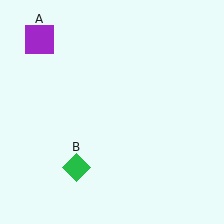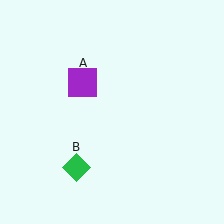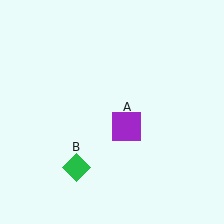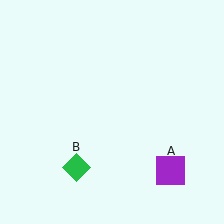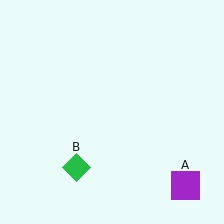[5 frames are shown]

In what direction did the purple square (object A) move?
The purple square (object A) moved down and to the right.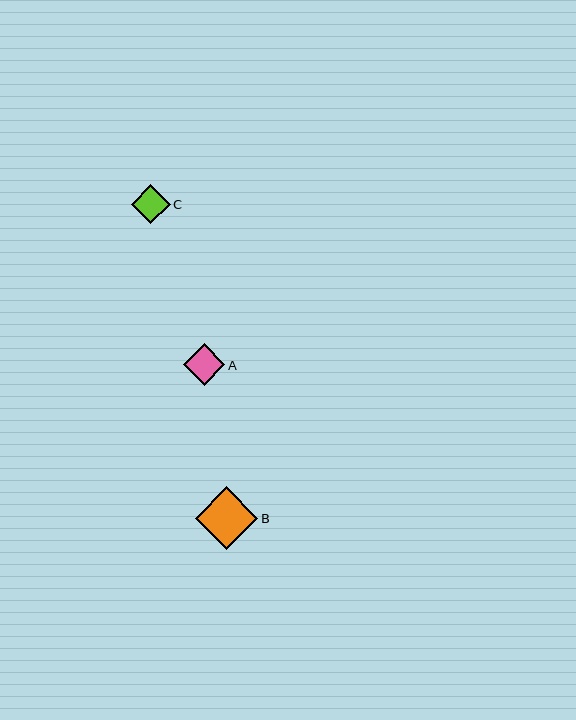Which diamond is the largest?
Diamond B is the largest with a size of approximately 62 pixels.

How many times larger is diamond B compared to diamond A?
Diamond B is approximately 1.5 times the size of diamond A.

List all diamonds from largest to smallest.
From largest to smallest: B, A, C.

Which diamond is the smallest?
Diamond C is the smallest with a size of approximately 38 pixels.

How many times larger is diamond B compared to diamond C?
Diamond B is approximately 1.6 times the size of diamond C.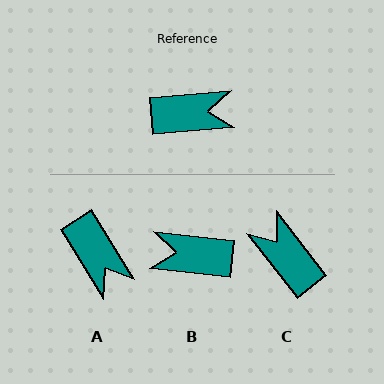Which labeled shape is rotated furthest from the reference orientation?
B, about 169 degrees away.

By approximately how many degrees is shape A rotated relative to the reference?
Approximately 63 degrees clockwise.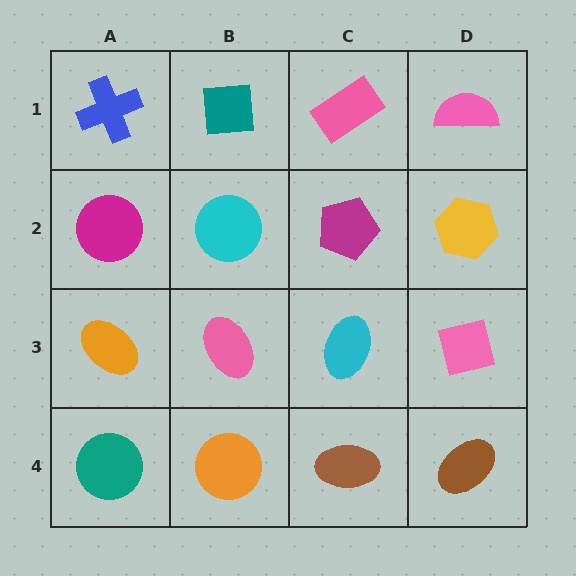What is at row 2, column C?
A magenta pentagon.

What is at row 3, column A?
An orange ellipse.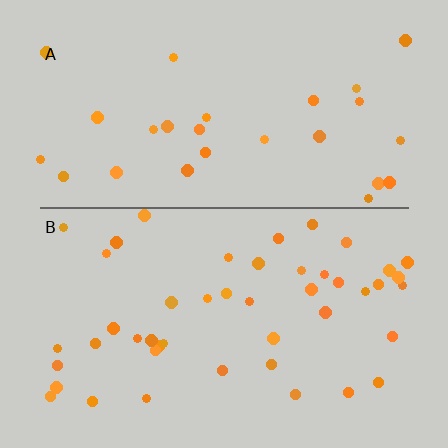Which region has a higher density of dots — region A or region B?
B (the bottom).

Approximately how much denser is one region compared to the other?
Approximately 1.7× — region B over region A.